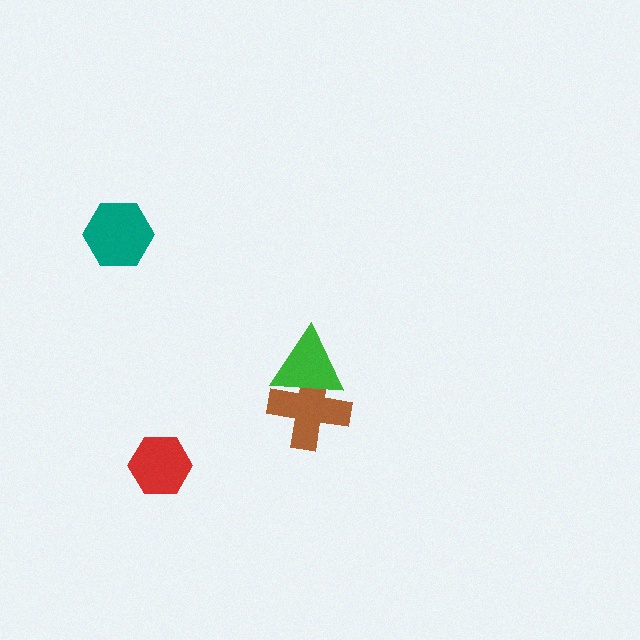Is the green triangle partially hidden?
No, no other shape covers it.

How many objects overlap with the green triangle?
1 object overlaps with the green triangle.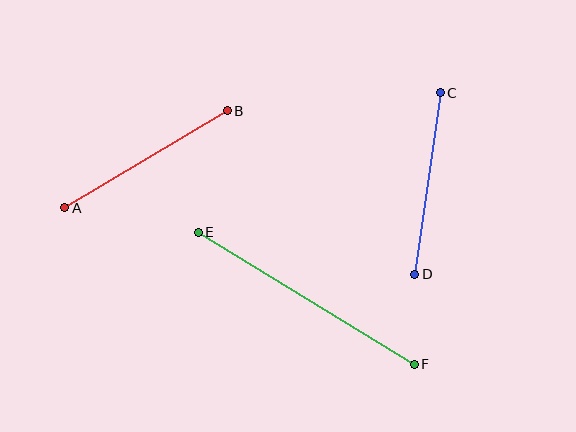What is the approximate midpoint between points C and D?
The midpoint is at approximately (427, 183) pixels.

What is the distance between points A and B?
The distance is approximately 189 pixels.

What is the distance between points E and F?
The distance is approximately 253 pixels.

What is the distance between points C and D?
The distance is approximately 183 pixels.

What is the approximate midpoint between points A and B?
The midpoint is at approximately (146, 159) pixels.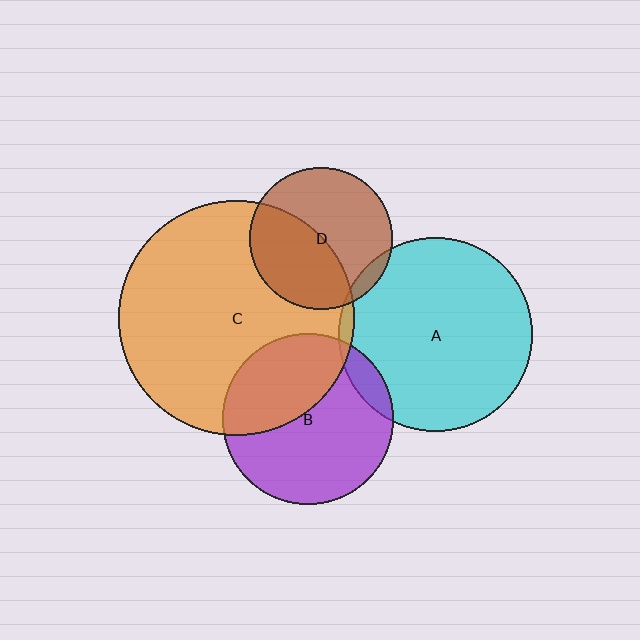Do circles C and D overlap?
Yes.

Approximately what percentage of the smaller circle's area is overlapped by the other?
Approximately 45%.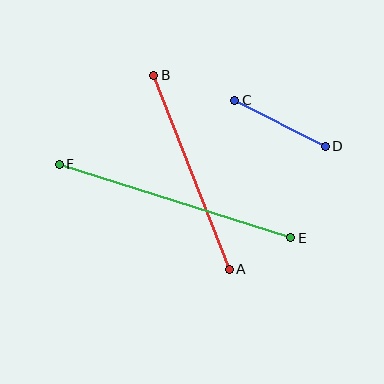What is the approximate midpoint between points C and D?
The midpoint is at approximately (280, 123) pixels.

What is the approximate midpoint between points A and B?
The midpoint is at approximately (192, 172) pixels.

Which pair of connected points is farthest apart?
Points E and F are farthest apart.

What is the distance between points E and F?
The distance is approximately 243 pixels.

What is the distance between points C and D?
The distance is approximately 101 pixels.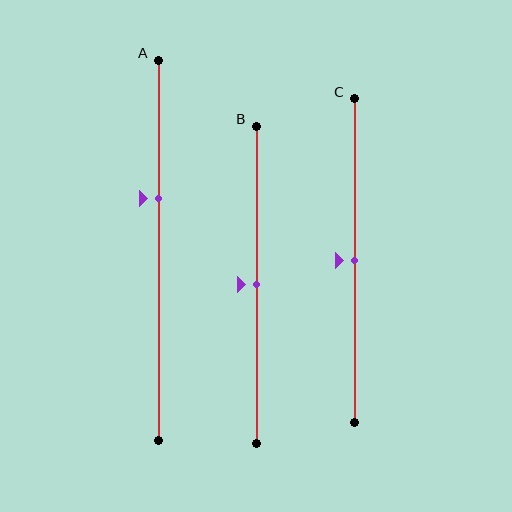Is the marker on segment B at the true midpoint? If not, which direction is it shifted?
Yes, the marker on segment B is at the true midpoint.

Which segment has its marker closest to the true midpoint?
Segment B has its marker closest to the true midpoint.